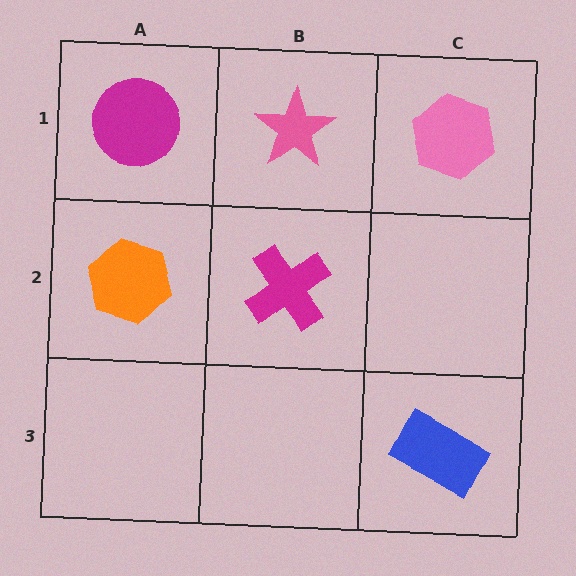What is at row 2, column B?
A magenta cross.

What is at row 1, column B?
A pink star.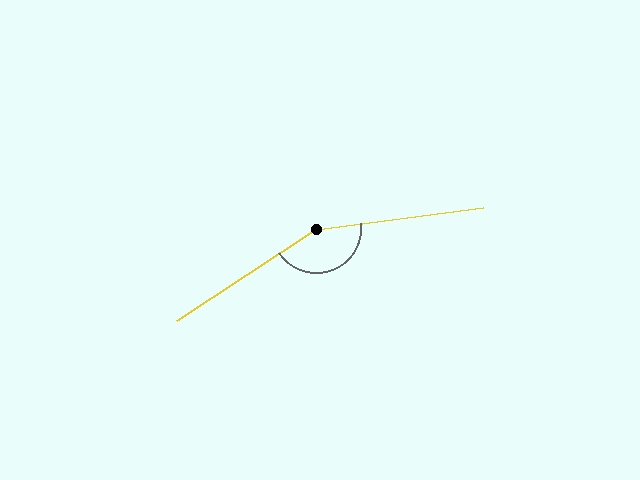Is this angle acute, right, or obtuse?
It is obtuse.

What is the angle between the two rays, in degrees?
Approximately 154 degrees.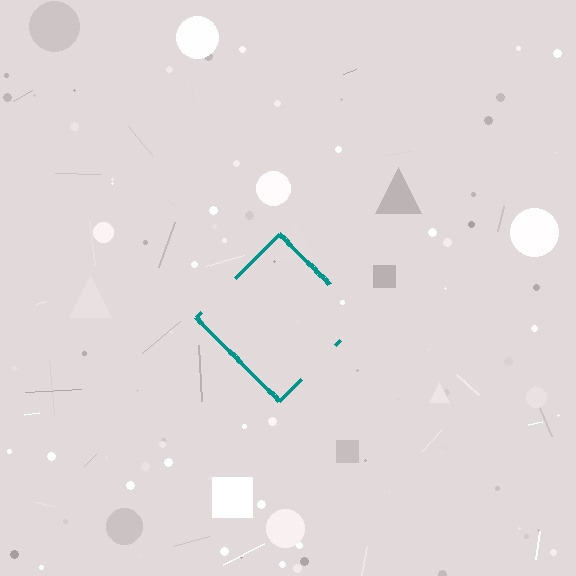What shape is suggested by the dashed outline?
The dashed outline suggests a diamond.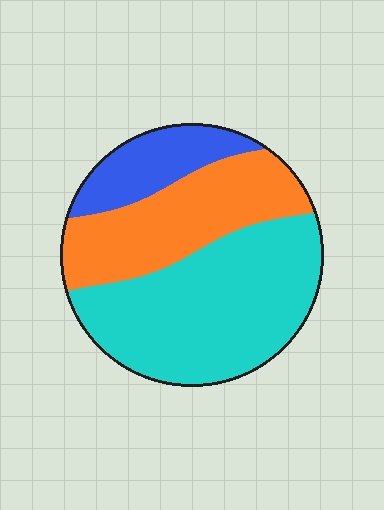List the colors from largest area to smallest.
From largest to smallest: cyan, orange, blue.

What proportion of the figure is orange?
Orange takes up about one third (1/3) of the figure.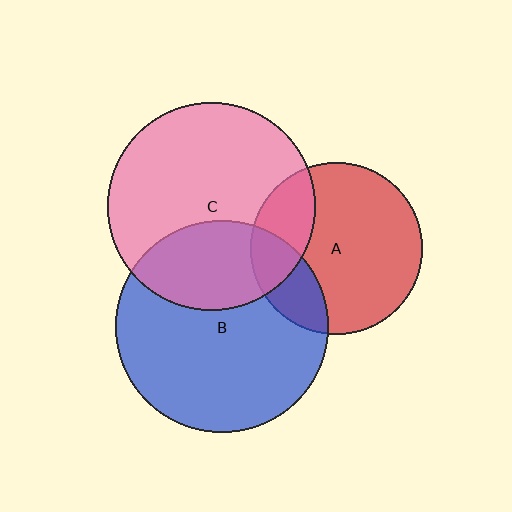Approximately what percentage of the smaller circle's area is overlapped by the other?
Approximately 20%.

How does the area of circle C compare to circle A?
Approximately 1.5 times.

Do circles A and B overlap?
Yes.